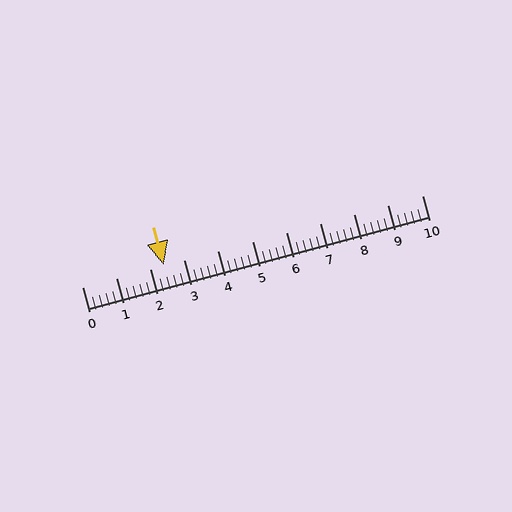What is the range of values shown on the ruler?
The ruler shows values from 0 to 10.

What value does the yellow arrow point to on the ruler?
The yellow arrow points to approximately 2.4.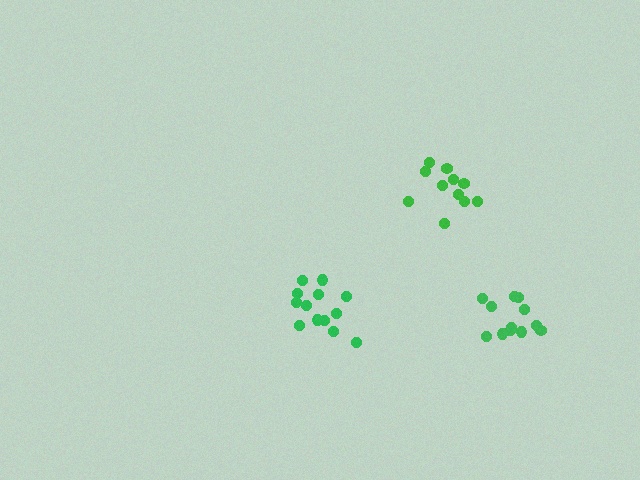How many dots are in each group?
Group 1: 12 dots, Group 2: 11 dots, Group 3: 13 dots (36 total).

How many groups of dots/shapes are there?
There are 3 groups.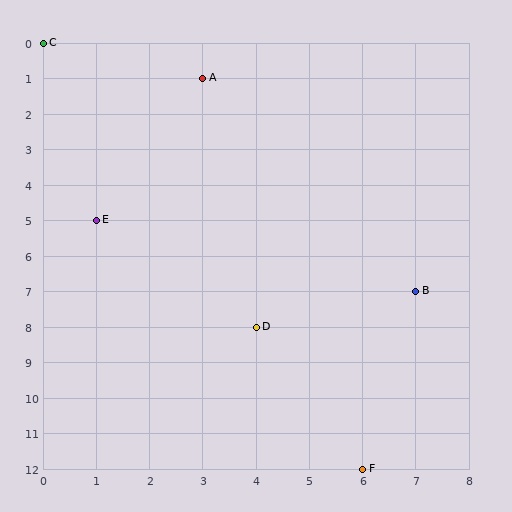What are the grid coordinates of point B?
Point B is at grid coordinates (7, 7).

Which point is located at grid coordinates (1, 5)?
Point E is at (1, 5).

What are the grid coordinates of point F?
Point F is at grid coordinates (6, 12).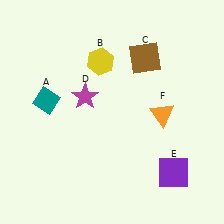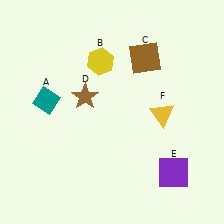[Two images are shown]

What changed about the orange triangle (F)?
In Image 1, F is orange. In Image 2, it changed to yellow.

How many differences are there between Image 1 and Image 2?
There are 2 differences between the two images.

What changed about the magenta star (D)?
In Image 1, D is magenta. In Image 2, it changed to brown.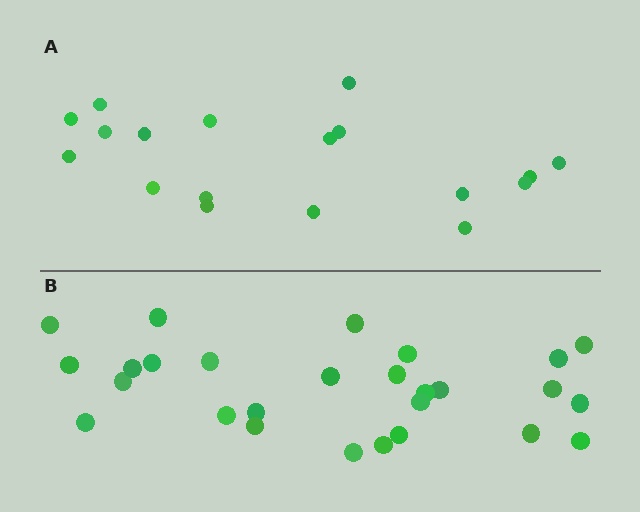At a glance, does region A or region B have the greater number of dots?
Region B (the bottom region) has more dots.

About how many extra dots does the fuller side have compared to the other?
Region B has roughly 8 or so more dots than region A.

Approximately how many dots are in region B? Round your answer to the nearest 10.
About 30 dots. (The exact count is 27, which rounds to 30.)